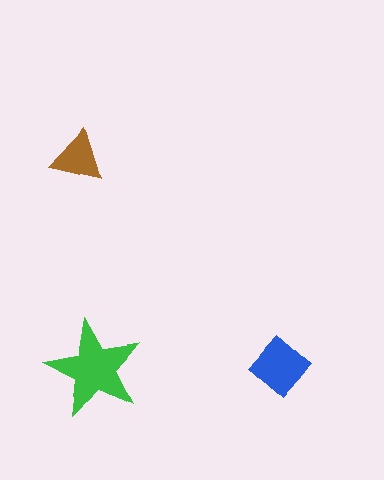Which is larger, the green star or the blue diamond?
The green star.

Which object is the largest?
The green star.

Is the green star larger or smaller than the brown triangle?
Larger.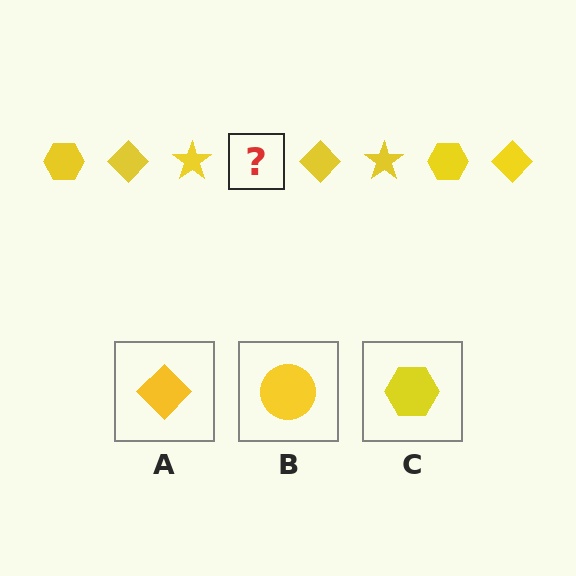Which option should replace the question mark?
Option C.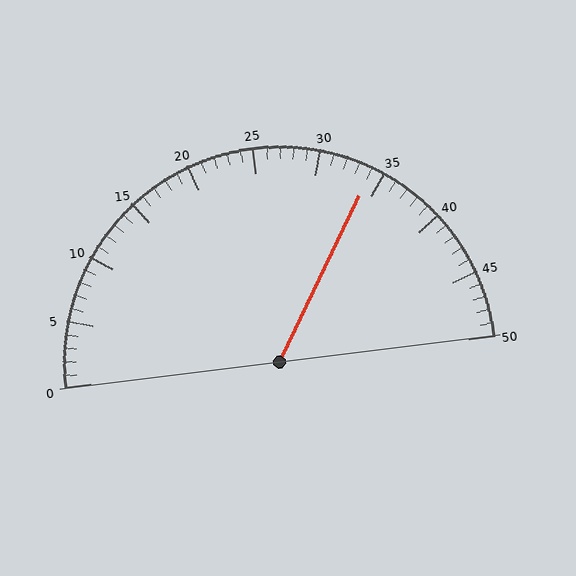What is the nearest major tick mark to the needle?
The nearest major tick mark is 35.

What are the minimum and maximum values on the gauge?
The gauge ranges from 0 to 50.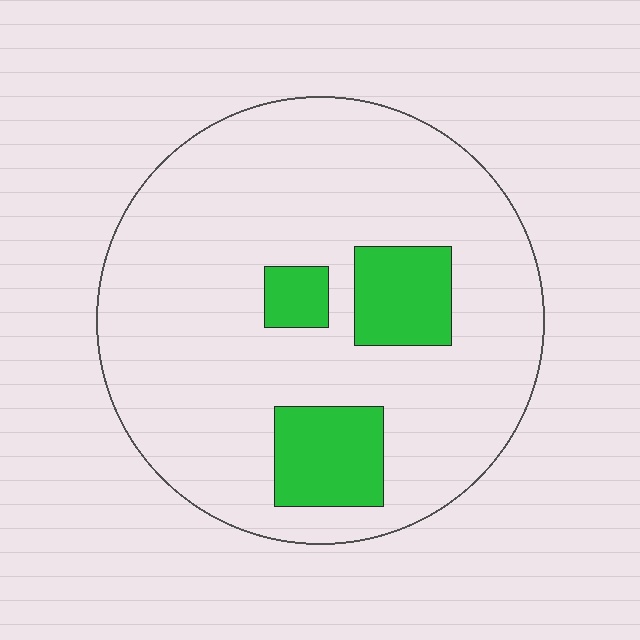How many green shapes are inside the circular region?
3.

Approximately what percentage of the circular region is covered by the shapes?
Approximately 15%.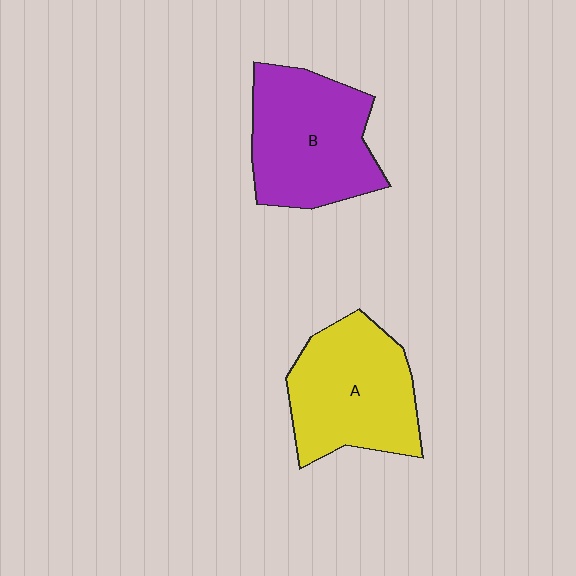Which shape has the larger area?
Shape B (purple).